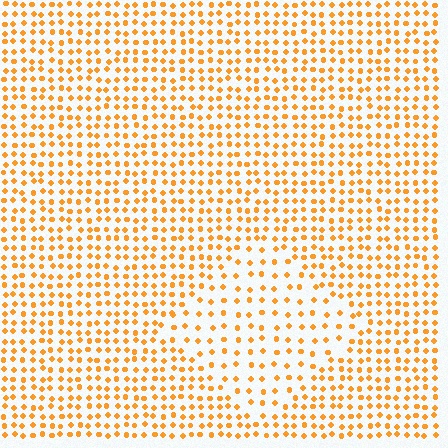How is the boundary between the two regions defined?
The boundary is defined by a change in element density (approximately 1.9x ratio). All elements are the same color, size, and shape.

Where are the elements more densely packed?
The elements are more densely packed outside the diamond boundary.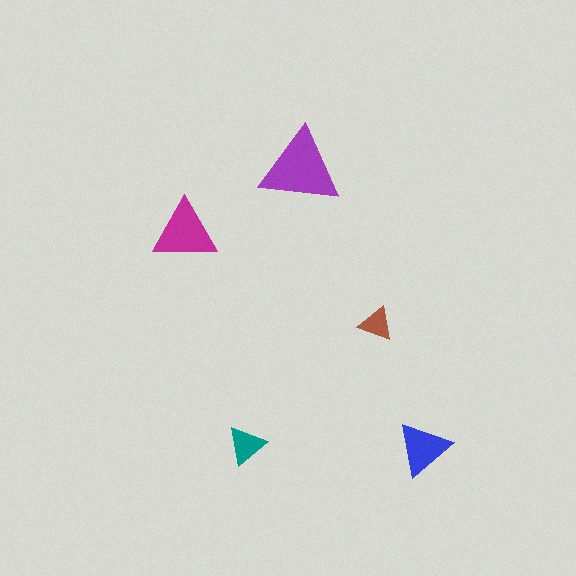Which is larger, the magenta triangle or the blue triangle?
The magenta one.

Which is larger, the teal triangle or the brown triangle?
The teal one.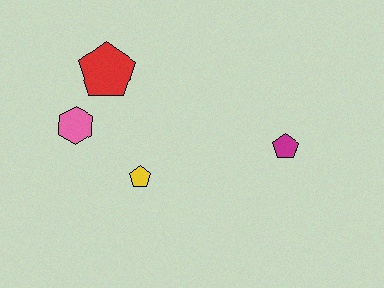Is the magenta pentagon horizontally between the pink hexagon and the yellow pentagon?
No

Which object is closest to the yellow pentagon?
The pink hexagon is closest to the yellow pentagon.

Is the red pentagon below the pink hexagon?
No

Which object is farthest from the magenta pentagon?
The pink hexagon is farthest from the magenta pentagon.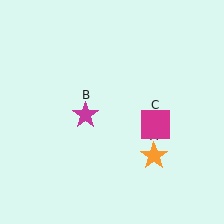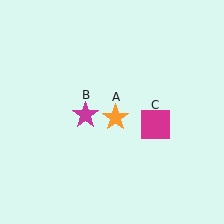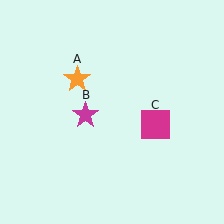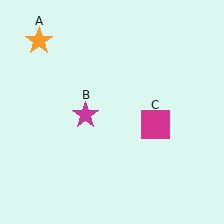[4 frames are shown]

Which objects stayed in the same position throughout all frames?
Magenta star (object B) and magenta square (object C) remained stationary.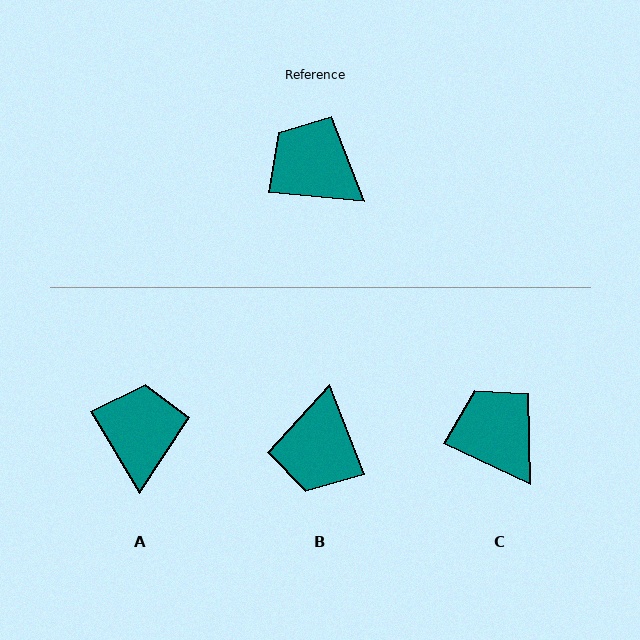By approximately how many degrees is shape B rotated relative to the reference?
Approximately 116 degrees counter-clockwise.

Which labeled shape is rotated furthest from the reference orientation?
B, about 116 degrees away.